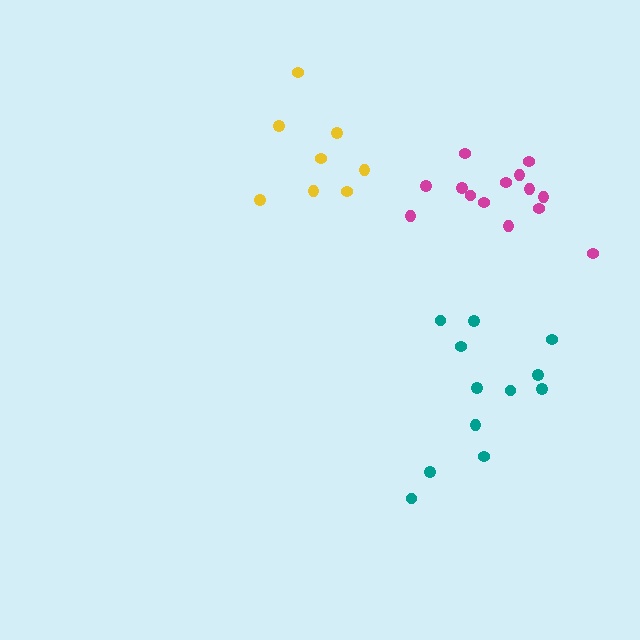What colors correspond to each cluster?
The clusters are colored: magenta, teal, yellow.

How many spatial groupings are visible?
There are 3 spatial groupings.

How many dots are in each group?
Group 1: 14 dots, Group 2: 12 dots, Group 3: 8 dots (34 total).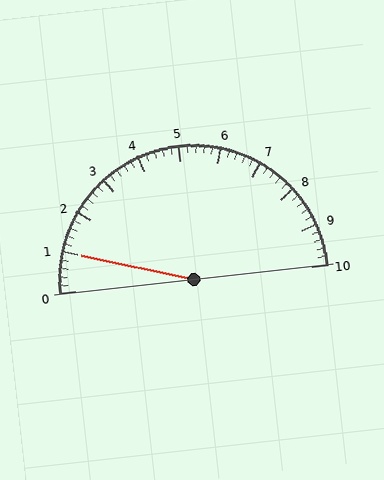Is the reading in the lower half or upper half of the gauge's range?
The reading is in the lower half of the range (0 to 10).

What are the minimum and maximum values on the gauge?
The gauge ranges from 0 to 10.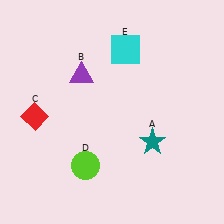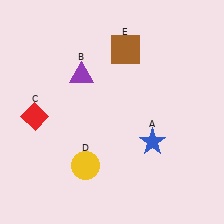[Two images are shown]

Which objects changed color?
A changed from teal to blue. D changed from lime to yellow. E changed from cyan to brown.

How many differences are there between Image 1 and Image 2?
There are 3 differences between the two images.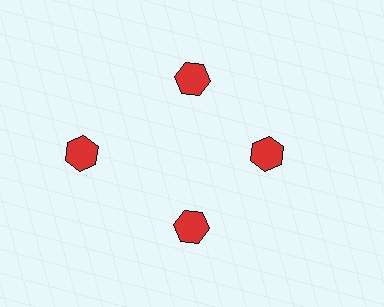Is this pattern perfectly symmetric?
No. The 4 red hexagons are arranged in a ring, but one element near the 9 o'clock position is pushed outward from the center, breaking the 4-fold rotational symmetry.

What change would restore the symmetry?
The symmetry would be restored by moving it inward, back onto the ring so that all 4 hexagons sit at equal angles and equal distance from the center.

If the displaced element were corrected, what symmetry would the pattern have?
It would have 4-fold rotational symmetry — the pattern would map onto itself every 90 degrees.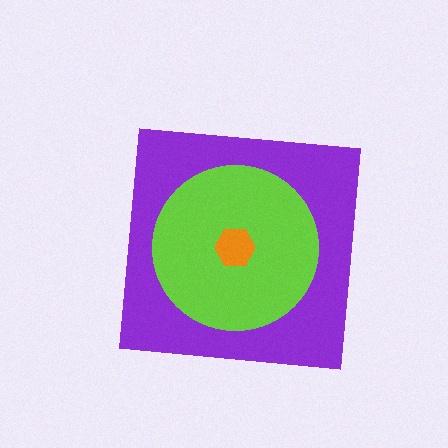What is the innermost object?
The orange hexagon.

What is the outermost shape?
The purple square.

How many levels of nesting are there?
3.